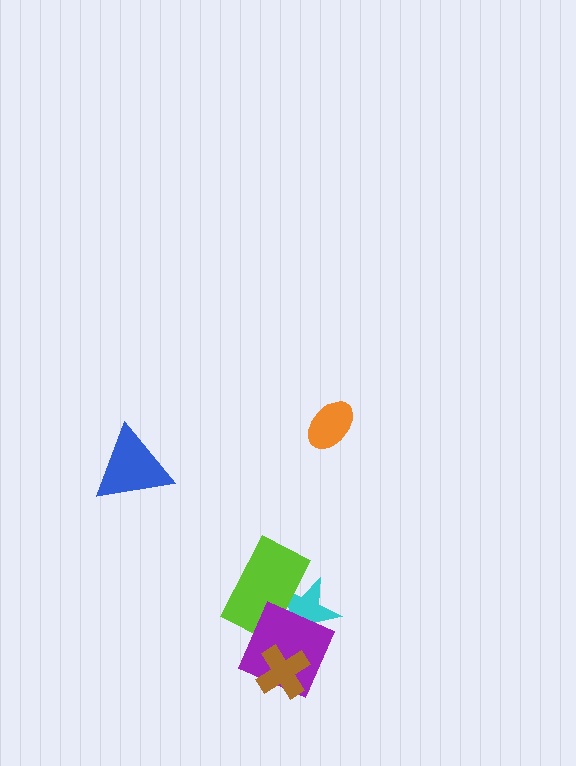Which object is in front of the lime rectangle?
The purple square is in front of the lime rectangle.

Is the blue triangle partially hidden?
No, no other shape covers it.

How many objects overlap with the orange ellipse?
0 objects overlap with the orange ellipse.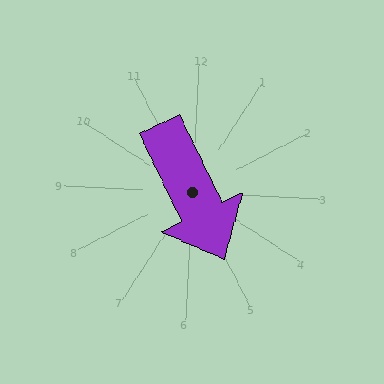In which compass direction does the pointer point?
Southeast.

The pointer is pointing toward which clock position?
Roughly 5 o'clock.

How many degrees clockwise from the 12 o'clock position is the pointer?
Approximately 151 degrees.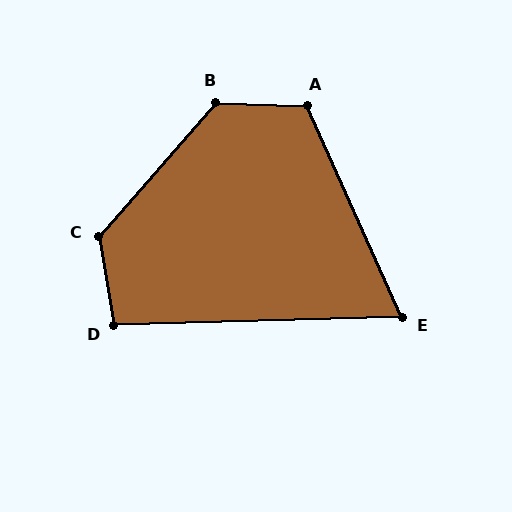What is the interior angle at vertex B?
Approximately 129 degrees (obtuse).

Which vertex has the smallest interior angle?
E, at approximately 67 degrees.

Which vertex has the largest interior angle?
C, at approximately 129 degrees.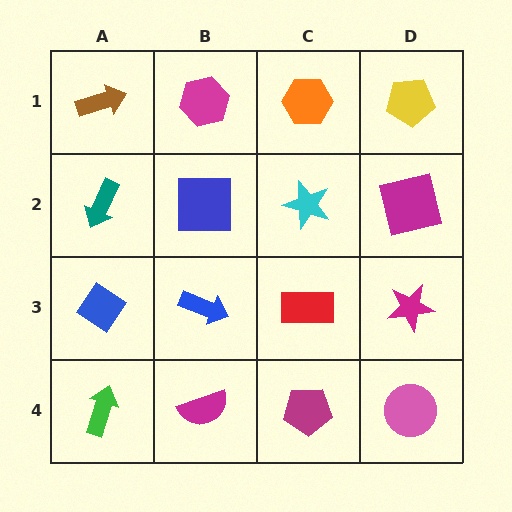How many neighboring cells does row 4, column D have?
2.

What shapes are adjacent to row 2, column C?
An orange hexagon (row 1, column C), a red rectangle (row 3, column C), a blue square (row 2, column B), a magenta square (row 2, column D).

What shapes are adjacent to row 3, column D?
A magenta square (row 2, column D), a pink circle (row 4, column D), a red rectangle (row 3, column C).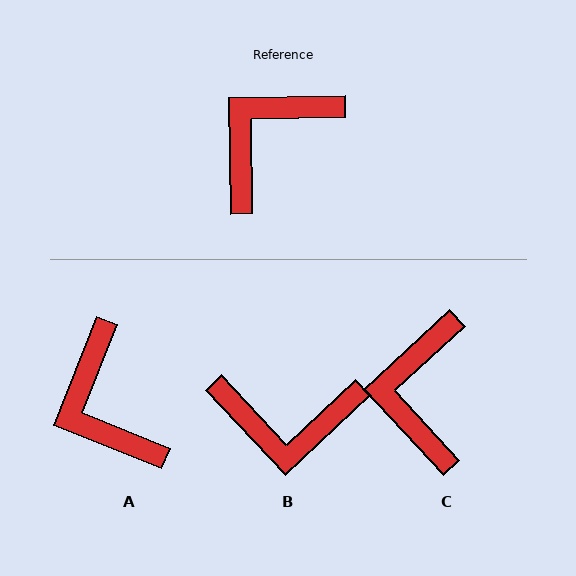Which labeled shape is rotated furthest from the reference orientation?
B, about 132 degrees away.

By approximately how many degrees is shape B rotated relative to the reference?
Approximately 132 degrees counter-clockwise.